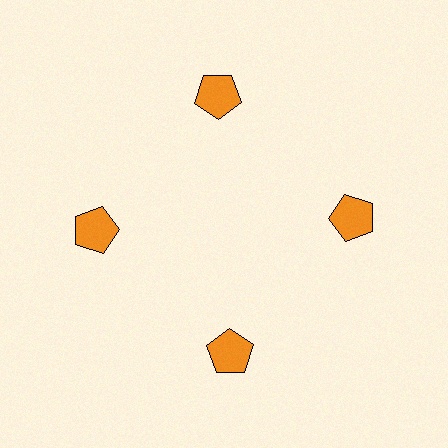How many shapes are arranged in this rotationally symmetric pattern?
There are 4 shapes, arranged in 4 groups of 1.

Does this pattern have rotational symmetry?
Yes, this pattern has 4-fold rotational symmetry. It looks the same after rotating 90 degrees around the center.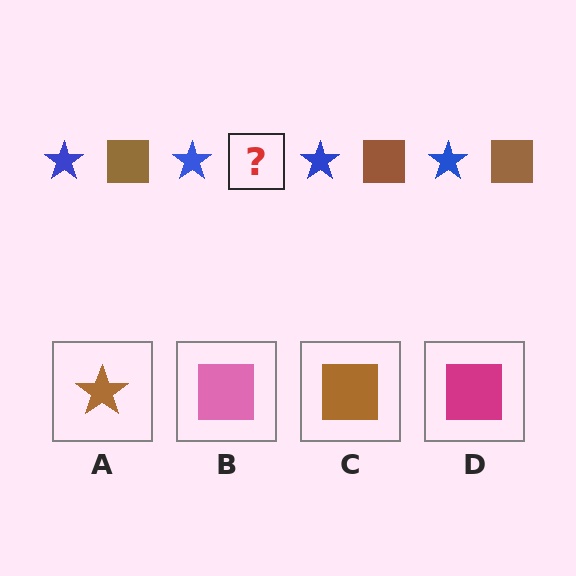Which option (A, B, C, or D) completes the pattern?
C.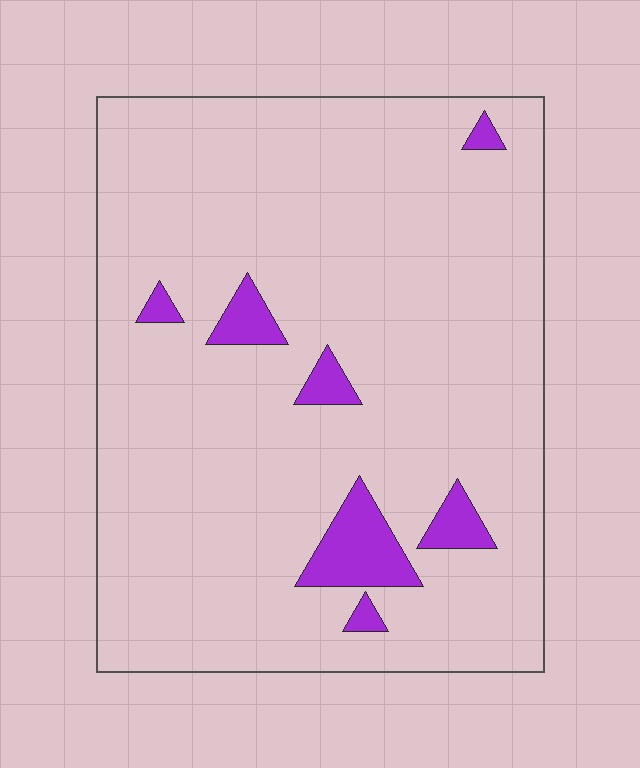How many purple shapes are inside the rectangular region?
7.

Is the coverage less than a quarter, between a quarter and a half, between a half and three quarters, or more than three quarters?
Less than a quarter.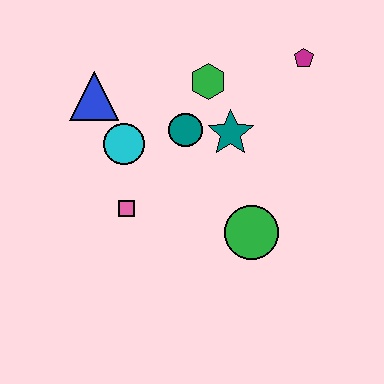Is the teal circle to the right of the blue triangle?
Yes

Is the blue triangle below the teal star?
No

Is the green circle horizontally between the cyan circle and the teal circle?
No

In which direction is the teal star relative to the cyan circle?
The teal star is to the right of the cyan circle.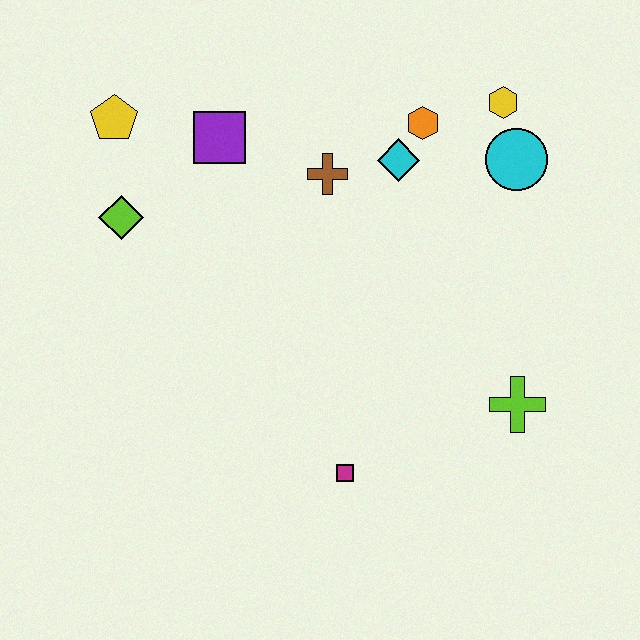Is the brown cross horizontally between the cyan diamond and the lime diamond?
Yes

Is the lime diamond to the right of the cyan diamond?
No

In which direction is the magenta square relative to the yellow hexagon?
The magenta square is below the yellow hexagon.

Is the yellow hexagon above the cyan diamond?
Yes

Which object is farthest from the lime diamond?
The lime cross is farthest from the lime diamond.